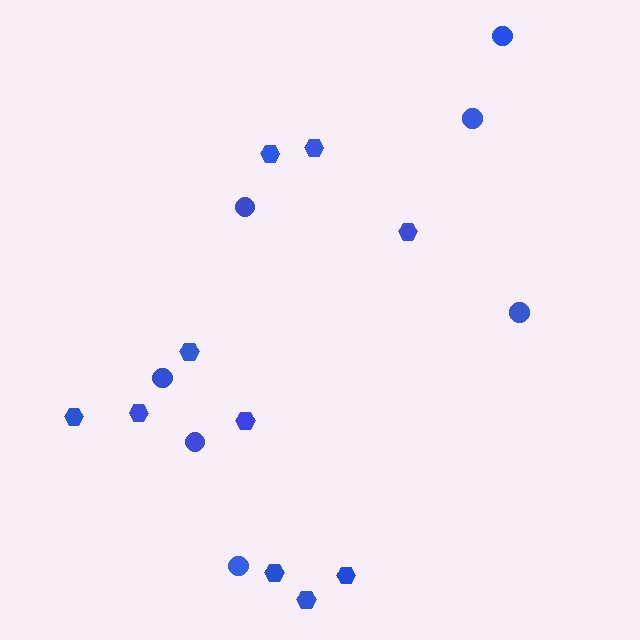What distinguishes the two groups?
There are 2 groups: one group of circles (7) and one group of hexagons (10).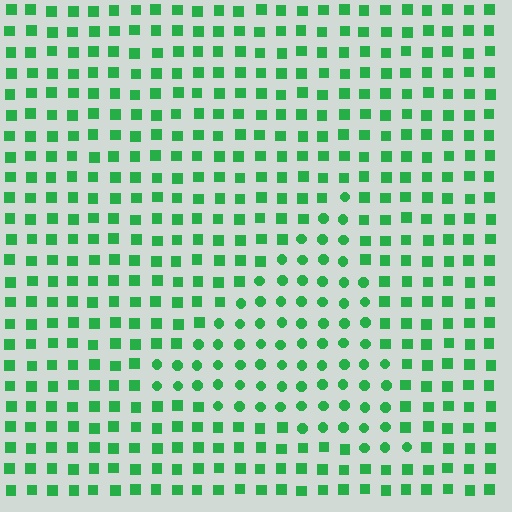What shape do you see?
I see a triangle.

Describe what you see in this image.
The image is filled with small green elements arranged in a uniform grid. A triangle-shaped region contains circles, while the surrounding area contains squares. The boundary is defined purely by the change in element shape.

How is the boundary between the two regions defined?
The boundary is defined by a change in element shape: circles inside vs. squares outside. All elements share the same color and spacing.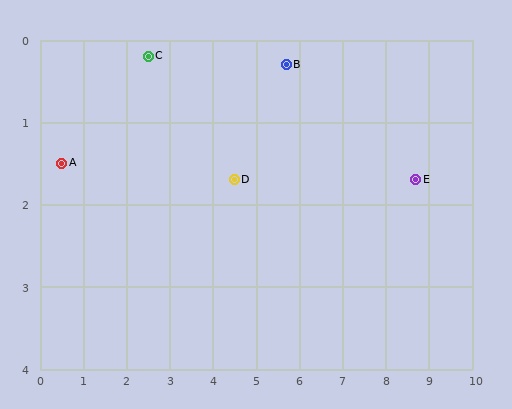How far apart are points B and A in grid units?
Points B and A are about 5.3 grid units apart.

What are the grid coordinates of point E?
Point E is at approximately (8.7, 1.7).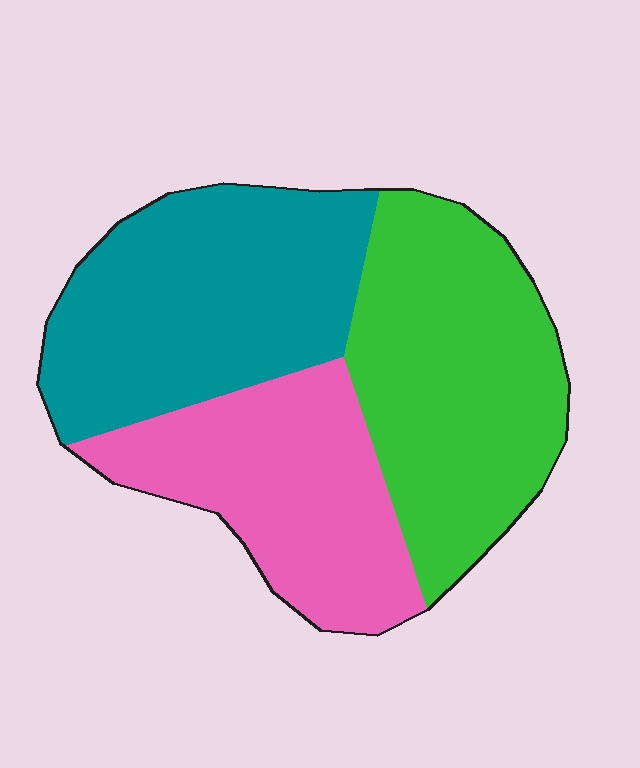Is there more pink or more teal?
Teal.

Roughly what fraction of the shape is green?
Green covers around 35% of the shape.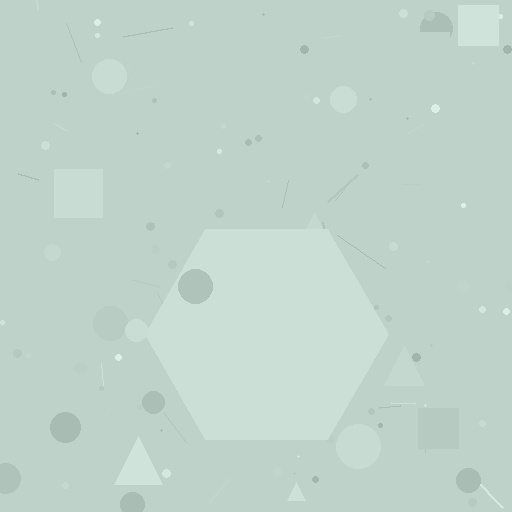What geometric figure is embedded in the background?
A hexagon is embedded in the background.